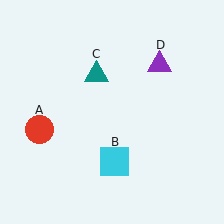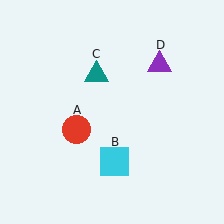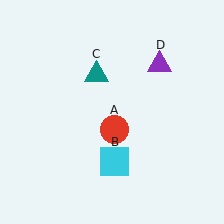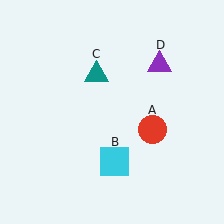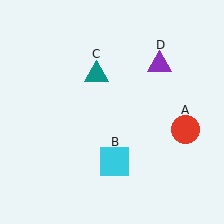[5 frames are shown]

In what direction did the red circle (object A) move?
The red circle (object A) moved right.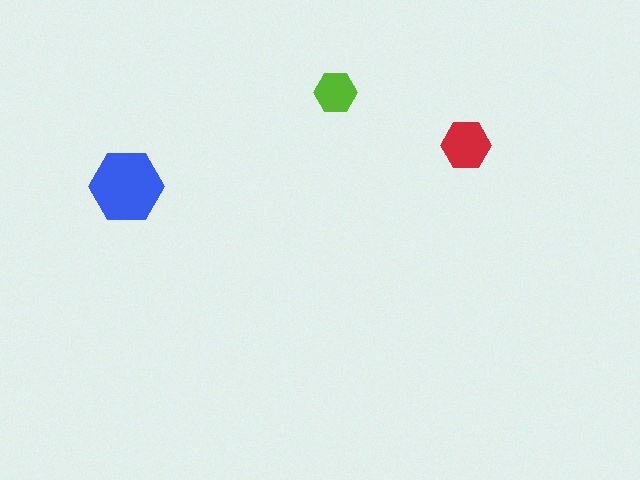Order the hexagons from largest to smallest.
the blue one, the red one, the lime one.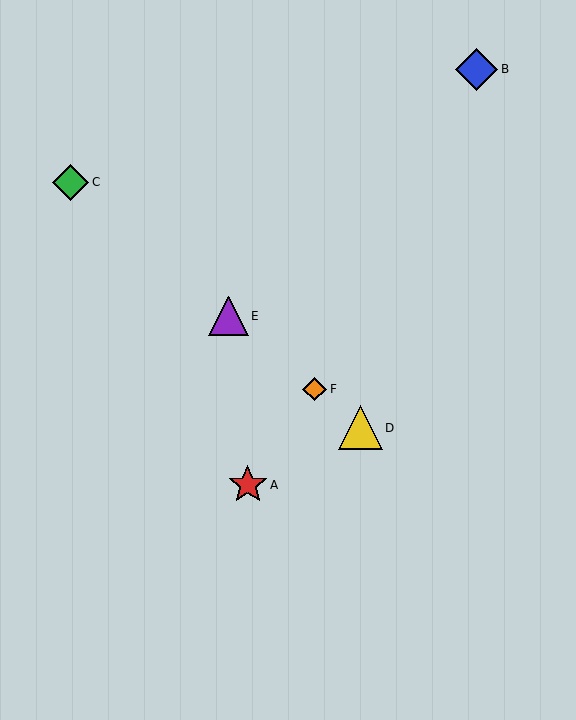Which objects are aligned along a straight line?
Objects C, D, E, F are aligned along a straight line.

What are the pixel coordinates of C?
Object C is at (71, 182).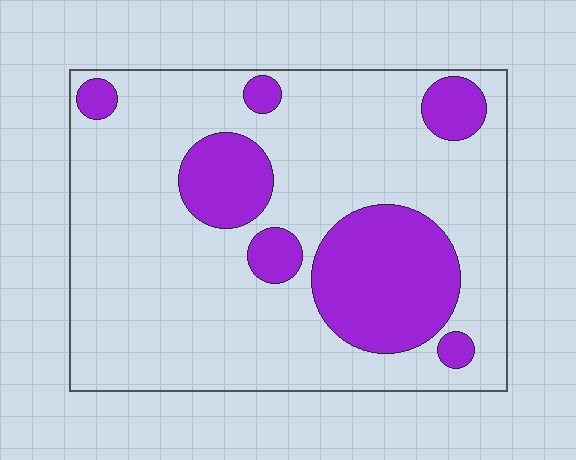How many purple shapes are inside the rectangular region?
7.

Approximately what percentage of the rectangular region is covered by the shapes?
Approximately 25%.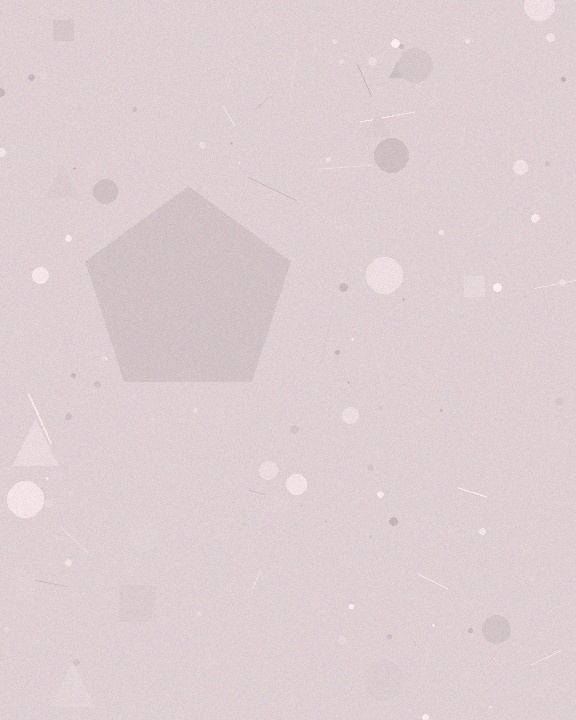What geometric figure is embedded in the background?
A pentagon is embedded in the background.